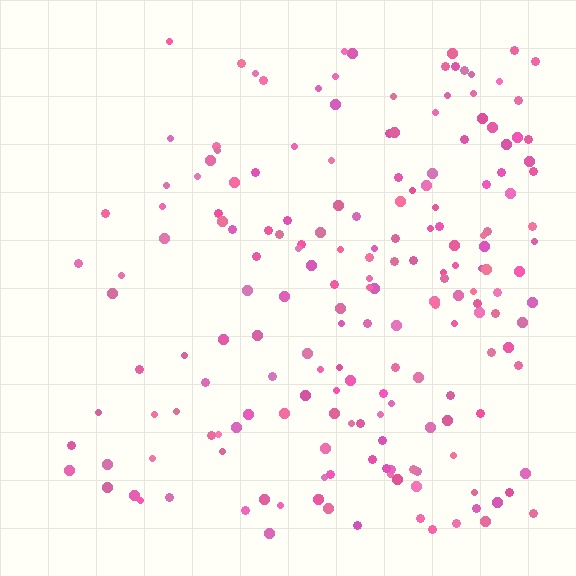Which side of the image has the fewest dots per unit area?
The left.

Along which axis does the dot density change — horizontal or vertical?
Horizontal.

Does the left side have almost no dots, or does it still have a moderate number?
Still a moderate number, just noticeably fewer than the right.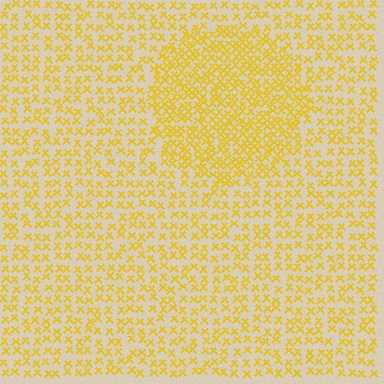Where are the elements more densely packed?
The elements are more densely packed inside the circle boundary.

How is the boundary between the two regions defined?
The boundary is defined by a change in element density (approximately 1.8x ratio). All elements are the same color, size, and shape.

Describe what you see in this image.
The image contains small yellow elements arranged at two different densities. A circle-shaped region is visible where the elements are more densely packed than the surrounding area.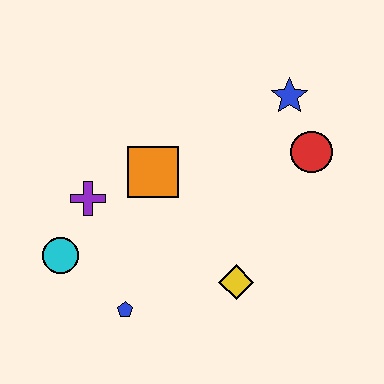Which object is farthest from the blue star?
The cyan circle is farthest from the blue star.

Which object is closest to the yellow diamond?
The blue pentagon is closest to the yellow diamond.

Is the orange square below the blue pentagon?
No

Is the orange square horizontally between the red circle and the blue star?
No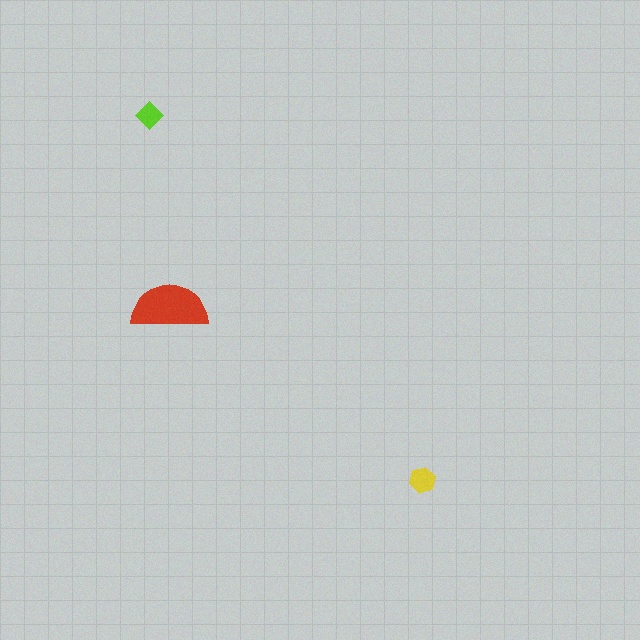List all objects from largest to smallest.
The red semicircle, the yellow hexagon, the lime diamond.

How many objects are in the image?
There are 3 objects in the image.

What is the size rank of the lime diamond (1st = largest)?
3rd.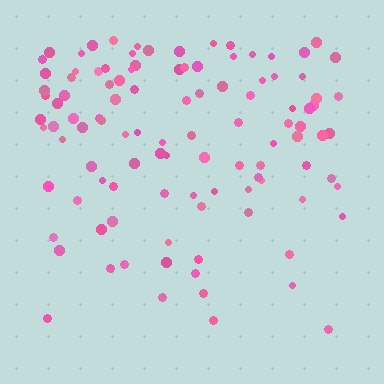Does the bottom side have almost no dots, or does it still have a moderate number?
Still a moderate number, just noticeably fewer than the top.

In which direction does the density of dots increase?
From bottom to top, with the top side densest.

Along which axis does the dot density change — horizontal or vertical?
Vertical.